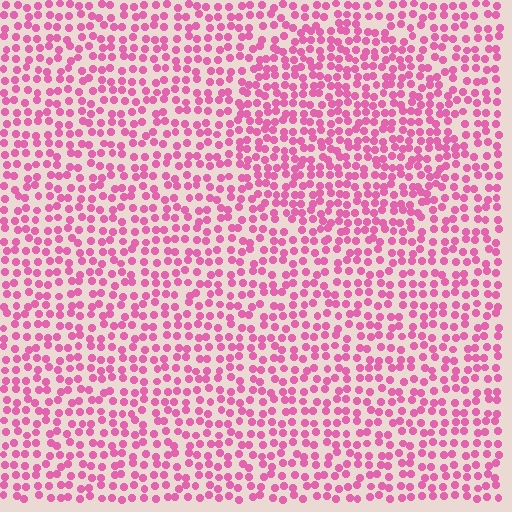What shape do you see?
I see a circle.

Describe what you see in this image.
The image contains small pink elements arranged at two different densities. A circle-shaped region is visible where the elements are more densely packed than the surrounding area.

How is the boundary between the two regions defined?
The boundary is defined by a change in element density (approximately 1.4x ratio). All elements are the same color, size, and shape.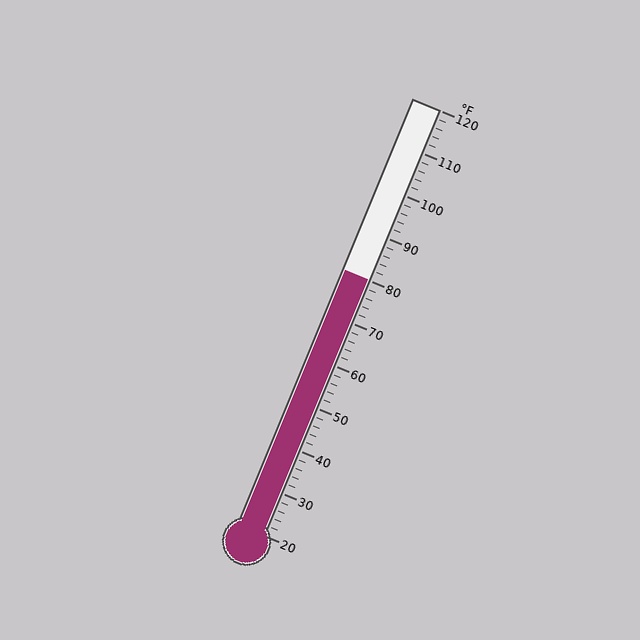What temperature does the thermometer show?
The thermometer shows approximately 80°F.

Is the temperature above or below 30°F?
The temperature is above 30°F.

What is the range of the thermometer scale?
The thermometer scale ranges from 20°F to 120°F.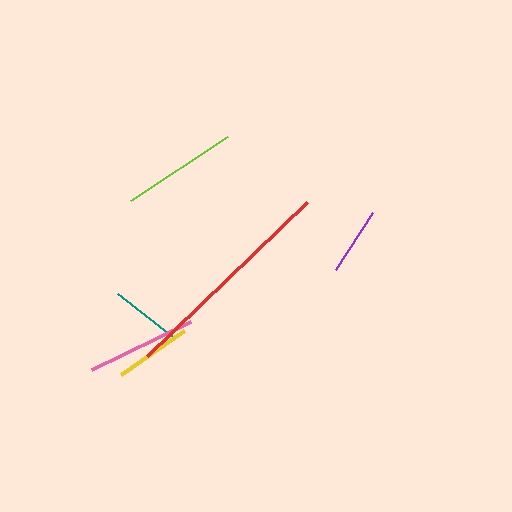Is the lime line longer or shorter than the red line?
The red line is longer than the lime line.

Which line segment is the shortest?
The purple line is the shortest at approximately 68 pixels.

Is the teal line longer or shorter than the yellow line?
The yellow line is longer than the teal line.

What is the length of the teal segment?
The teal segment is approximately 69 pixels long.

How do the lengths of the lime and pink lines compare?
The lime and pink lines are approximately the same length.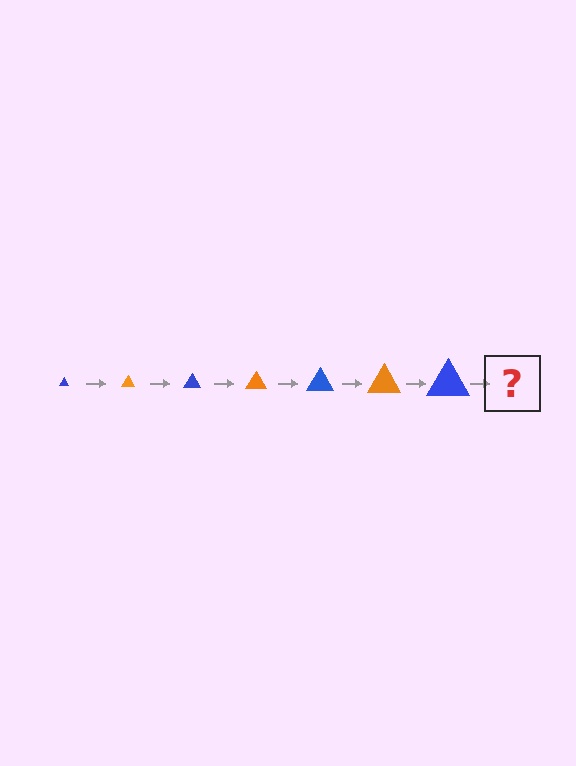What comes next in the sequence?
The next element should be an orange triangle, larger than the previous one.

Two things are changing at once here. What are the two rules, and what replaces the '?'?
The two rules are that the triangle grows larger each step and the color cycles through blue and orange. The '?' should be an orange triangle, larger than the previous one.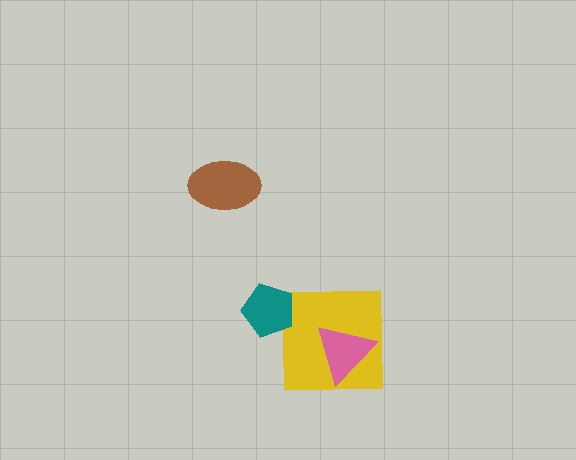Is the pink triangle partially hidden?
No, no other shape covers it.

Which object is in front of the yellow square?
The pink triangle is in front of the yellow square.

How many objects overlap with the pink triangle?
1 object overlaps with the pink triangle.